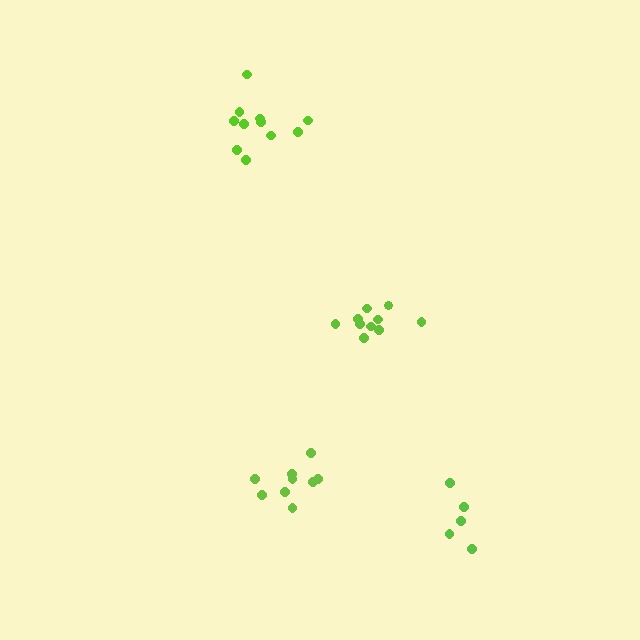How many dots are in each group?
Group 1: 11 dots, Group 2: 9 dots, Group 3: 10 dots, Group 4: 5 dots (35 total).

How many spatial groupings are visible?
There are 4 spatial groupings.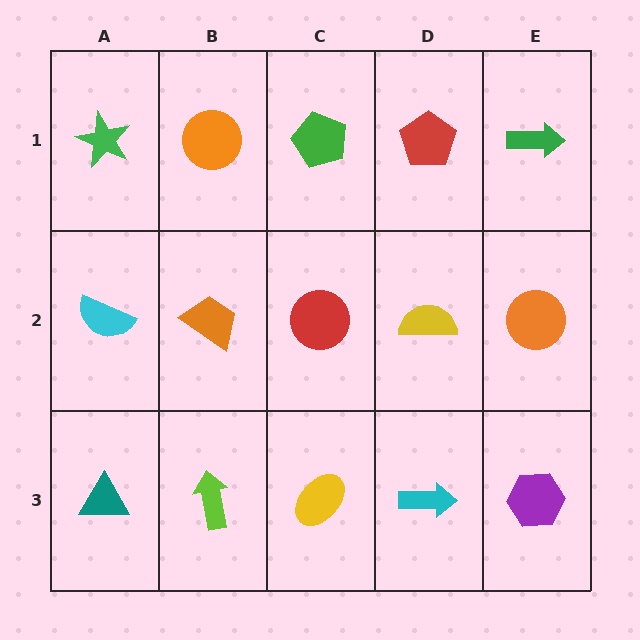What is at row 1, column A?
A green star.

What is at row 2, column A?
A cyan semicircle.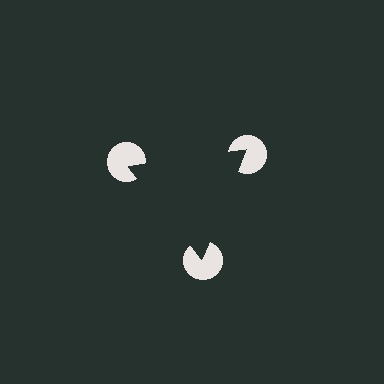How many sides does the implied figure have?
3 sides.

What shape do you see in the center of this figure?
An illusory triangle — its edges are inferred from the aligned wedge cuts in the pac-man discs, not physically drawn.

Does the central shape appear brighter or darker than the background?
It typically appears slightly darker than the background, even though no actual brightness change is drawn.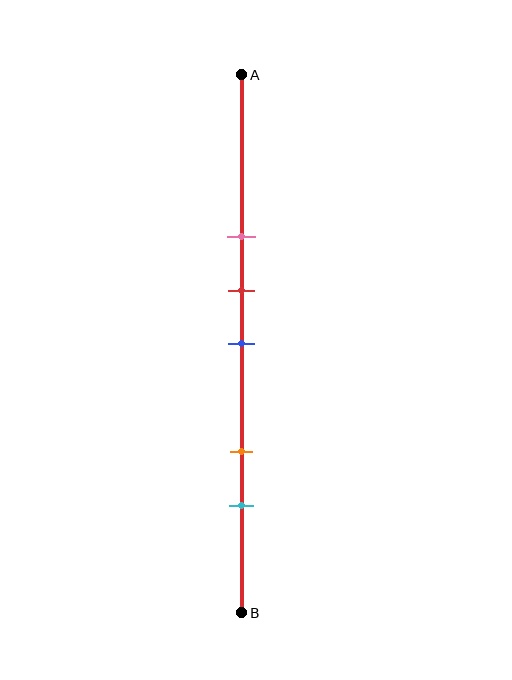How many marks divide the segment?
There are 5 marks dividing the segment.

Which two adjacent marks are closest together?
The red and blue marks are the closest adjacent pair.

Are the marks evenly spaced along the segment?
No, the marks are not evenly spaced.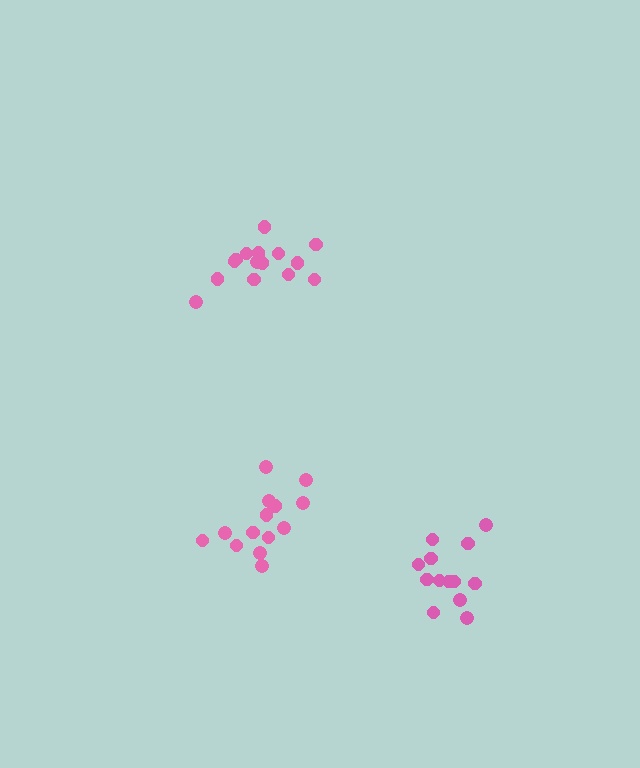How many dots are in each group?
Group 1: 13 dots, Group 2: 15 dots, Group 3: 14 dots (42 total).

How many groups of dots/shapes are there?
There are 3 groups.